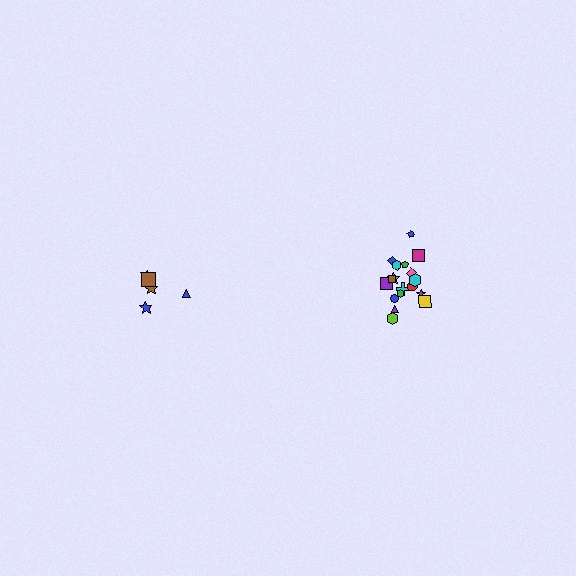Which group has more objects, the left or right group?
The right group.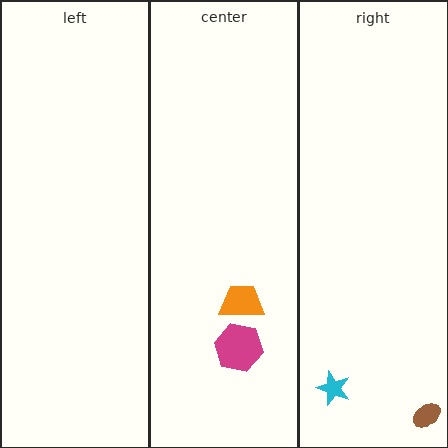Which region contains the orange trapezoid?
The center region.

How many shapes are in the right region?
2.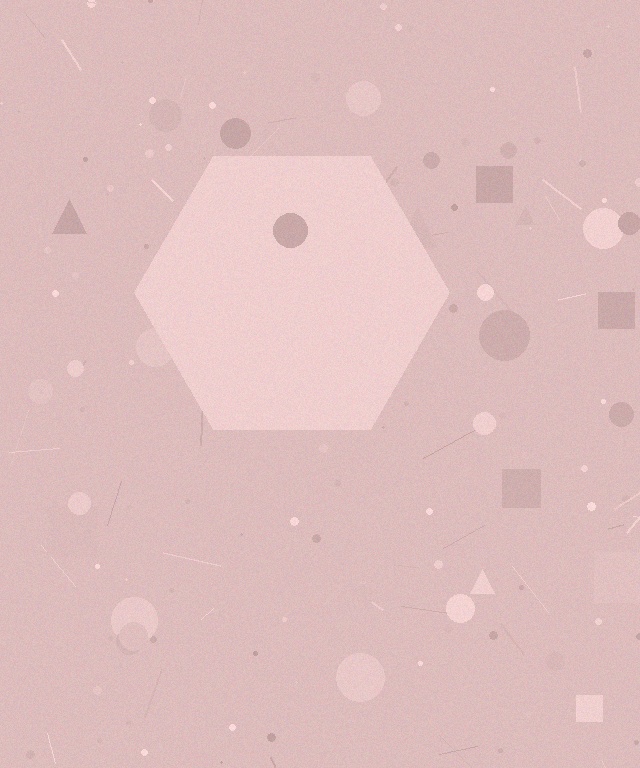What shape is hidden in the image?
A hexagon is hidden in the image.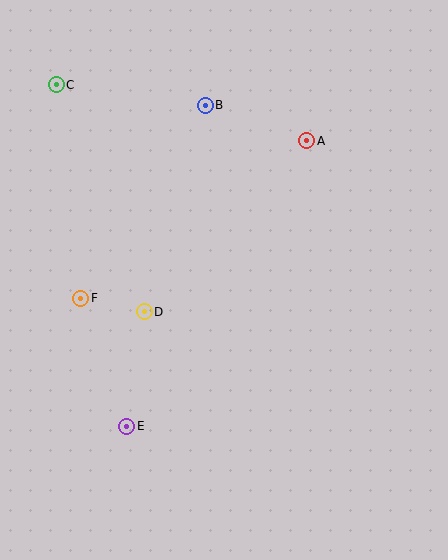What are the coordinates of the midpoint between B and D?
The midpoint between B and D is at (175, 209).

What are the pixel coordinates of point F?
Point F is at (81, 298).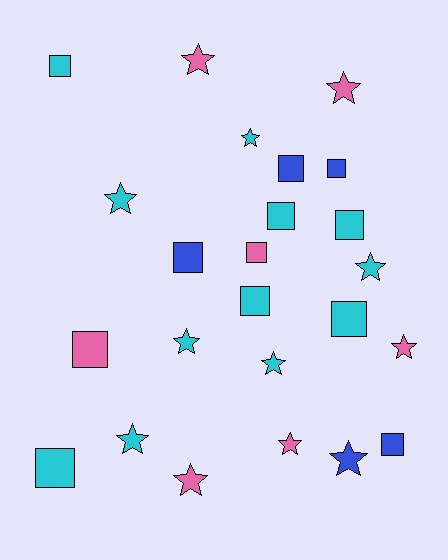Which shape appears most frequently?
Square, with 12 objects.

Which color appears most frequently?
Cyan, with 12 objects.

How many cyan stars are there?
There are 6 cyan stars.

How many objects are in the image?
There are 24 objects.